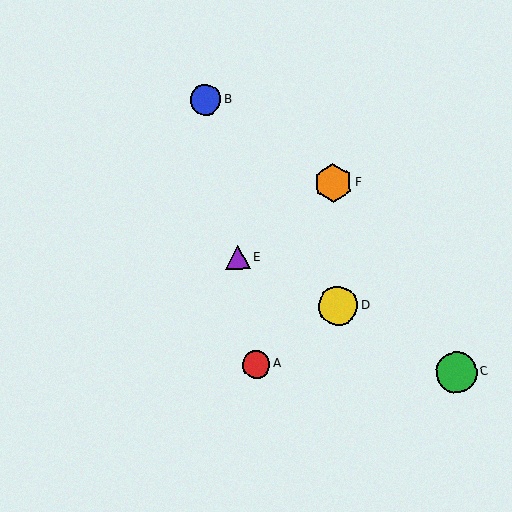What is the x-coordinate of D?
Object D is at x≈338.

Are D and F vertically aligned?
Yes, both are at x≈338.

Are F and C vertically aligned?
No, F is at x≈333 and C is at x≈456.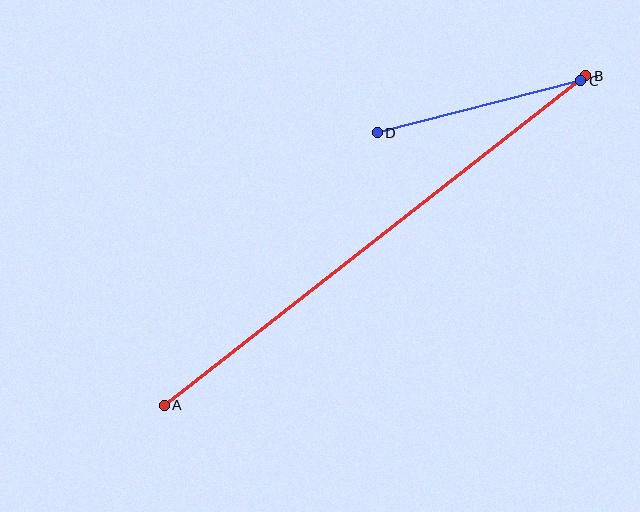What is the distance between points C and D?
The distance is approximately 210 pixels.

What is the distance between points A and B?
The distance is approximately 535 pixels.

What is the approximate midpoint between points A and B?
The midpoint is at approximately (375, 240) pixels.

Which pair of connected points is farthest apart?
Points A and B are farthest apart.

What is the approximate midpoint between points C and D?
The midpoint is at approximately (479, 107) pixels.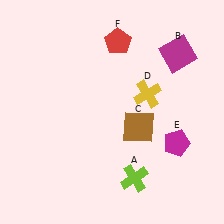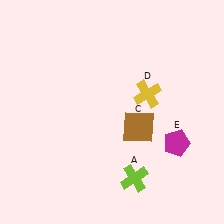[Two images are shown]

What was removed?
The red pentagon (F), the magenta square (B) were removed in Image 2.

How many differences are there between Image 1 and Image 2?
There are 2 differences between the two images.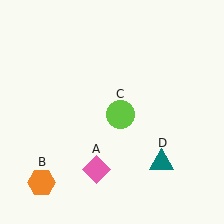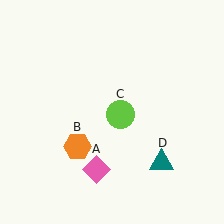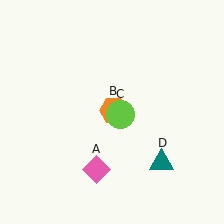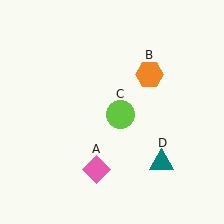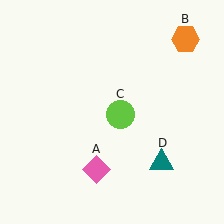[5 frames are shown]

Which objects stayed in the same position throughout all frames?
Pink diamond (object A) and lime circle (object C) and teal triangle (object D) remained stationary.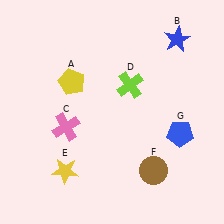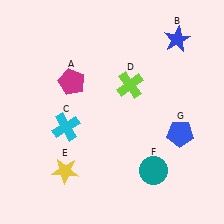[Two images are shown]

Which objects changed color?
A changed from yellow to magenta. C changed from pink to cyan. F changed from brown to teal.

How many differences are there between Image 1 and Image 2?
There are 3 differences between the two images.